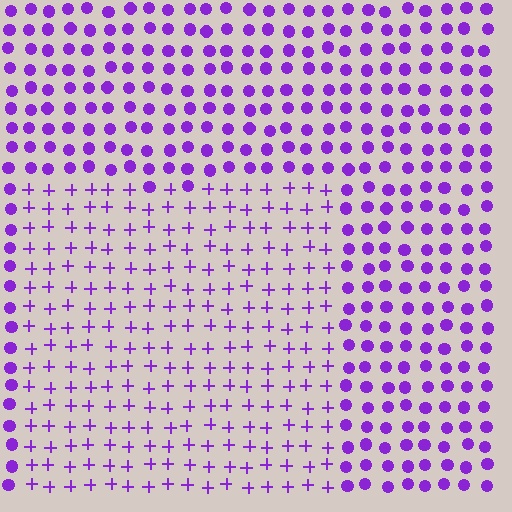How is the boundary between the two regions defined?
The boundary is defined by a change in element shape: plus signs inside vs. circles outside. All elements share the same color and spacing.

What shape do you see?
I see a rectangle.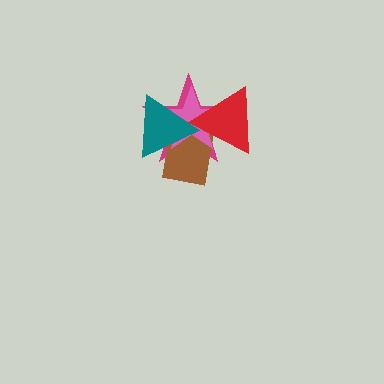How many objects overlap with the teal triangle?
4 objects overlap with the teal triangle.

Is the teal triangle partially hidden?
No, no other shape covers it.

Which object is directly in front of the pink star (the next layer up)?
The red triangle is directly in front of the pink star.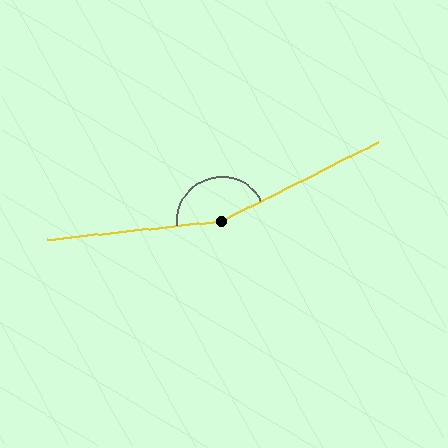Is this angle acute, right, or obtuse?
It is obtuse.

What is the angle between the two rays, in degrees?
Approximately 159 degrees.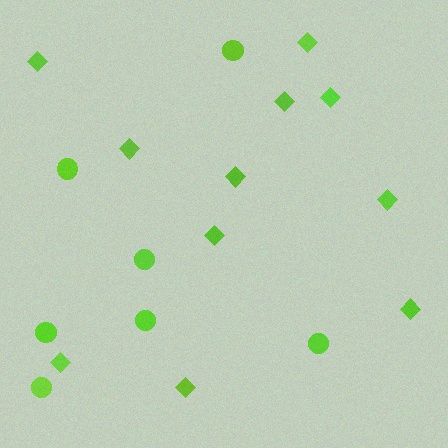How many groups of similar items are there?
There are 2 groups: one group of diamonds (11) and one group of circles (7).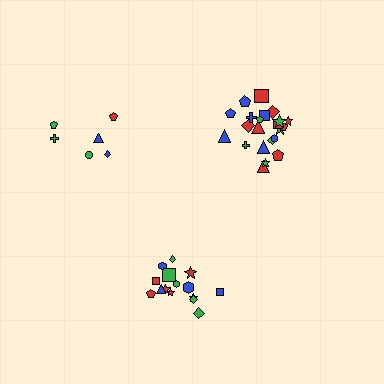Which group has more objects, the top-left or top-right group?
The top-right group.